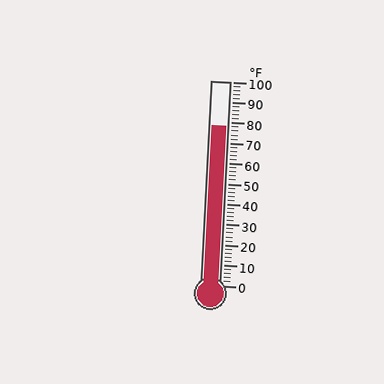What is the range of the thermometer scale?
The thermometer scale ranges from 0°F to 100°F.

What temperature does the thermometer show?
The thermometer shows approximately 78°F.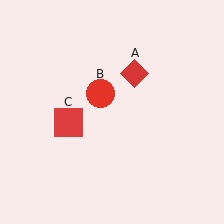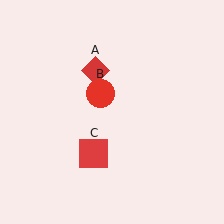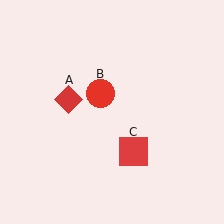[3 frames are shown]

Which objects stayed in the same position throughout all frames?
Red circle (object B) remained stationary.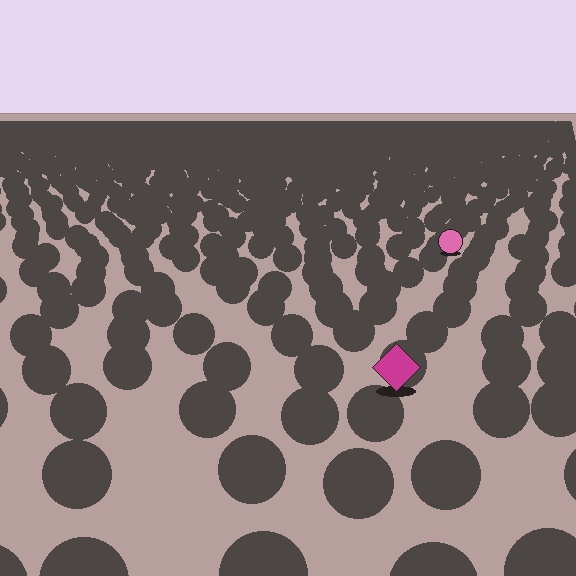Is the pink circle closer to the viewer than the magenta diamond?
No. The magenta diamond is closer — you can tell from the texture gradient: the ground texture is coarser near it.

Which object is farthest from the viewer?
The pink circle is farthest from the viewer. It appears smaller and the ground texture around it is denser.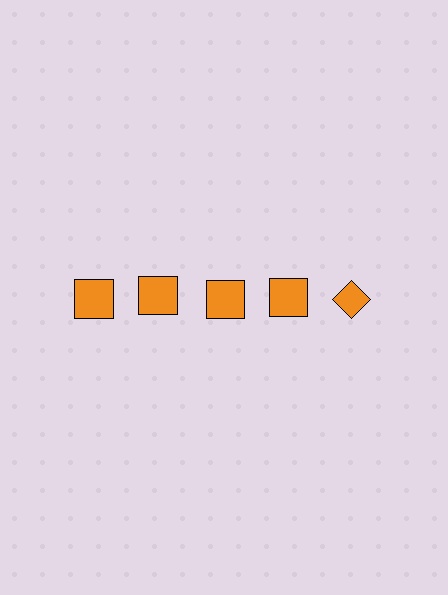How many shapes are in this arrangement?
There are 5 shapes arranged in a grid pattern.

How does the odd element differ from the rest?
It has a different shape: diamond instead of square.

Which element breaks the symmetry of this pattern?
The orange diamond in the top row, rightmost column breaks the symmetry. All other shapes are orange squares.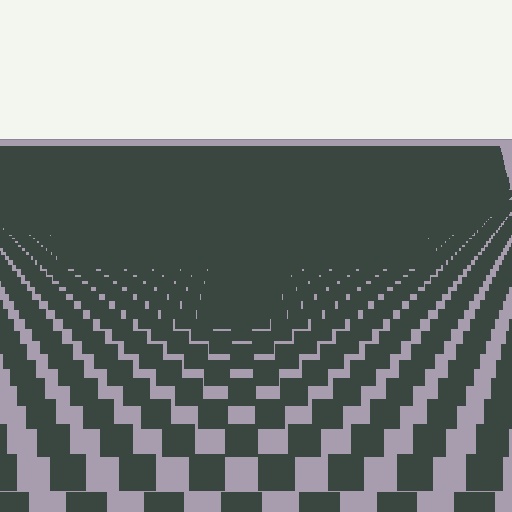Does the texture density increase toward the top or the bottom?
Density increases toward the top.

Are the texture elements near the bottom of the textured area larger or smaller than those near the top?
Larger. Near the bottom, elements are closer to the viewer and appear at a bigger on-screen size.